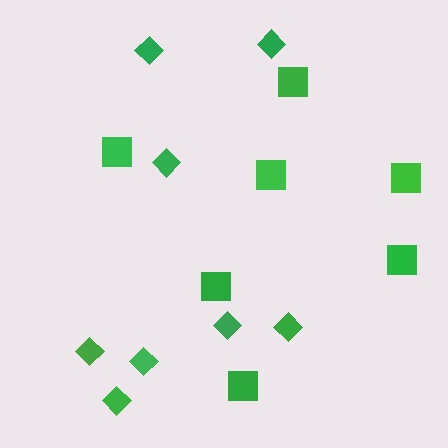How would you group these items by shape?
There are 2 groups: one group of squares (7) and one group of diamonds (8).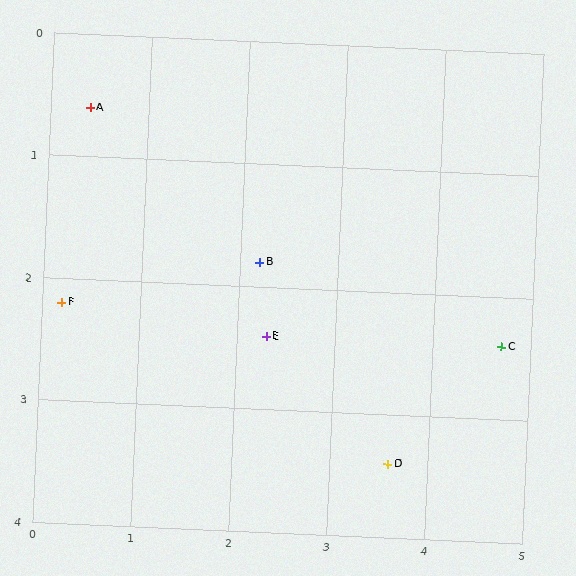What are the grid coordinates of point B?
Point B is at approximately (2.2, 1.8).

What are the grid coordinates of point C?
Point C is at approximately (4.7, 2.4).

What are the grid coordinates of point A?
Point A is at approximately (0.4, 0.6).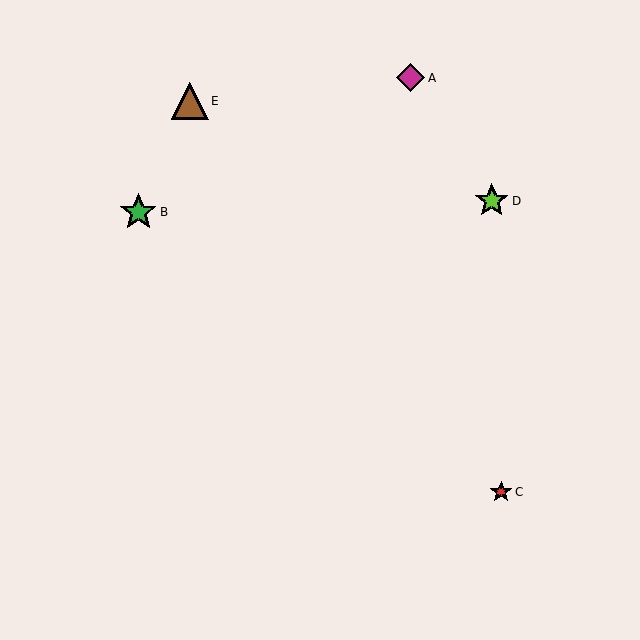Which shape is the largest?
The brown triangle (labeled E) is the largest.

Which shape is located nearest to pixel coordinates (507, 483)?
The red star (labeled C) at (501, 492) is nearest to that location.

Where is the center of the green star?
The center of the green star is at (138, 212).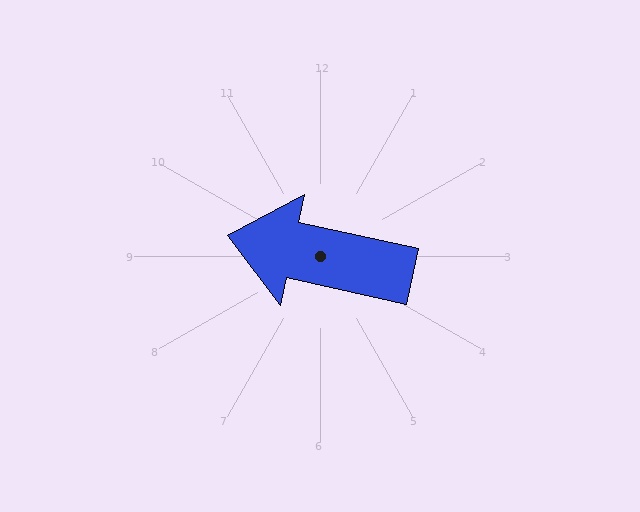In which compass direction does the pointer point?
West.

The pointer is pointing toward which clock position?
Roughly 9 o'clock.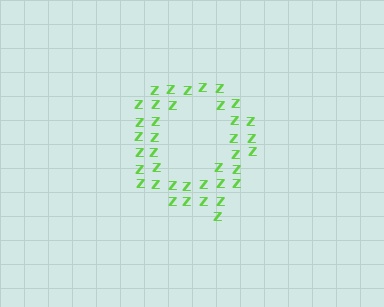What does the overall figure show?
The overall figure shows the letter Q.